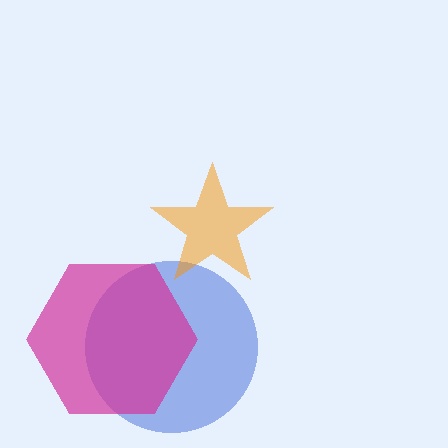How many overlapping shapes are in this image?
There are 3 overlapping shapes in the image.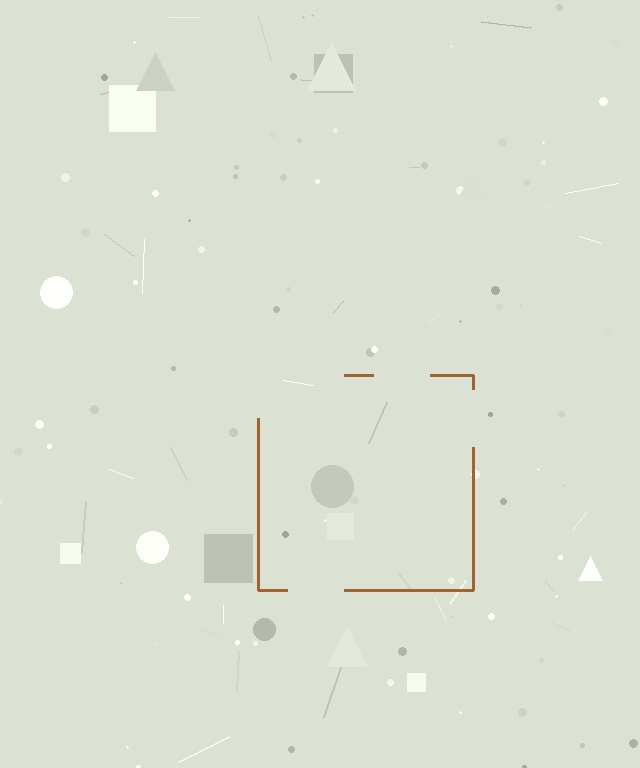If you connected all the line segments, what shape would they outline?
They would outline a square.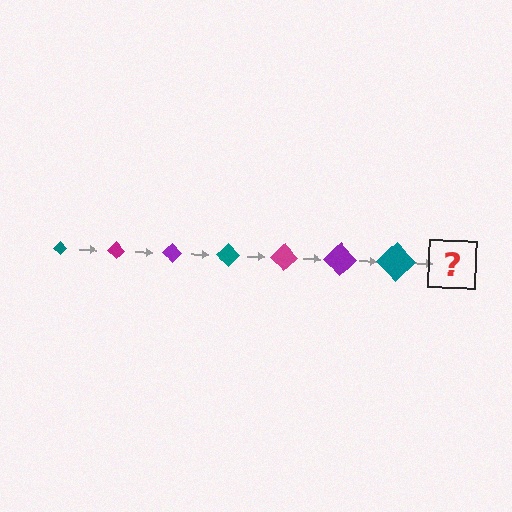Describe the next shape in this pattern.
It should be a magenta diamond, larger than the previous one.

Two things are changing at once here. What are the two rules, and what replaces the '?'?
The two rules are that the diamond grows larger each step and the color cycles through teal, magenta, and purple. The '?' should be a magenta diamond, larger than the previous one.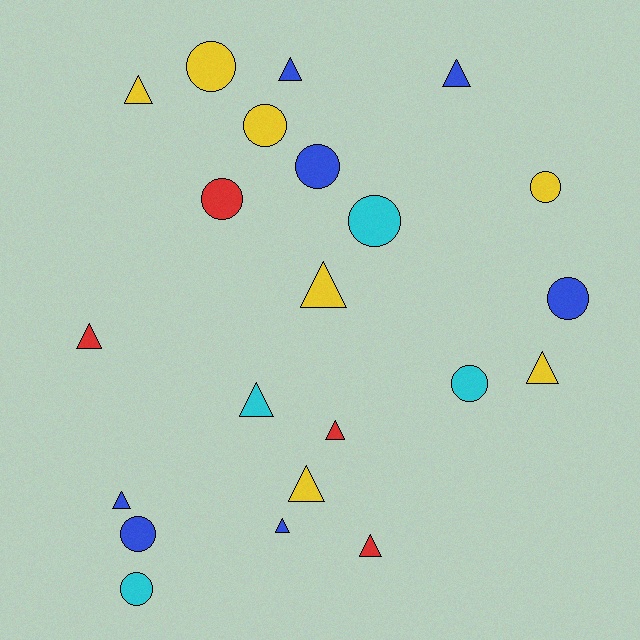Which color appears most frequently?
Blue, with 7 objects.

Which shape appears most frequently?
Triangle, with 12 objects.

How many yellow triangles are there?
There are 4 yellow triangles.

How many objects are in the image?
There are 22 objects.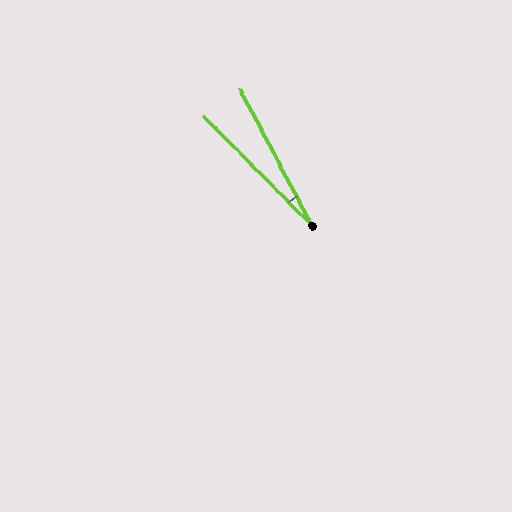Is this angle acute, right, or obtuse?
It is acute.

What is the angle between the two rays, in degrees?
Approximately 17 degrees.